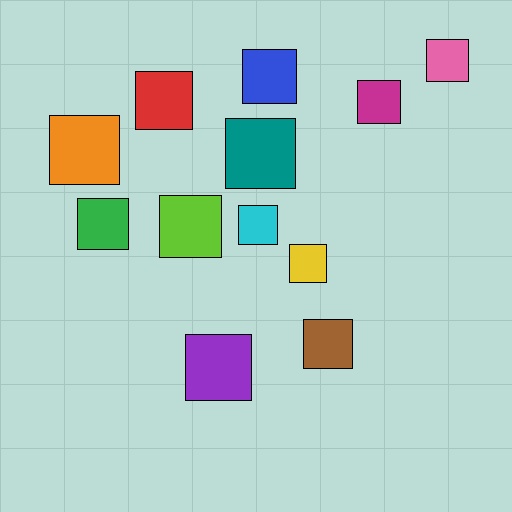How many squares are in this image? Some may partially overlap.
There are 12 squares.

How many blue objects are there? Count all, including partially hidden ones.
There is 1 blue object.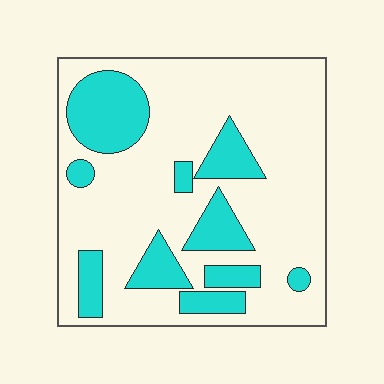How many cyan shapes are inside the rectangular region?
10.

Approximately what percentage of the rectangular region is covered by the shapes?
Approximately 25%.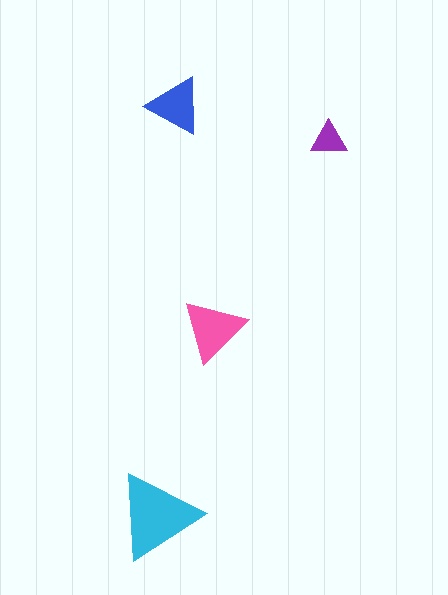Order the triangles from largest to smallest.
the cyan one, the pink one, the blue one, the purple one.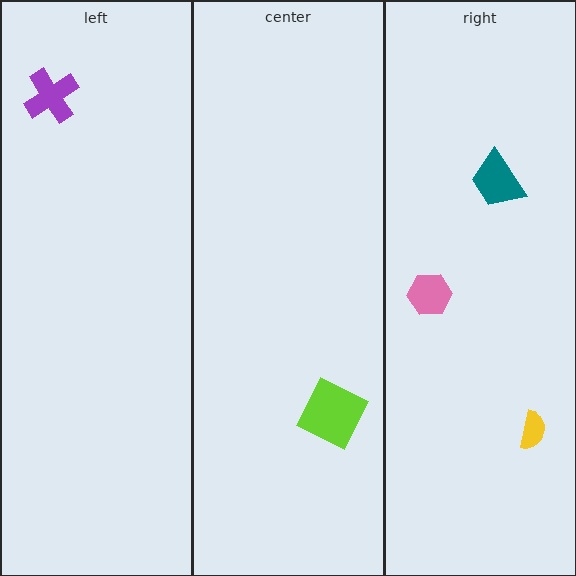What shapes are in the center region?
The lime square.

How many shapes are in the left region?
1.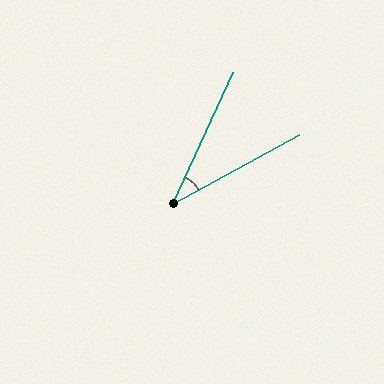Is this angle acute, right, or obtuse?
It is acute.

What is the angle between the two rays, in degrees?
Approximately 37 degrees.